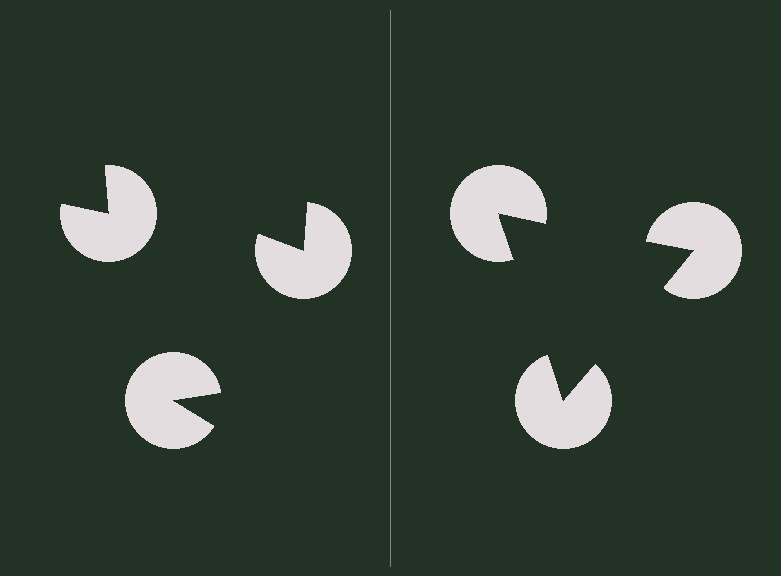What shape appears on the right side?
An illusory triangle.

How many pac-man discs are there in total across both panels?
6 — 3 on each side.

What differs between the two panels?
The pac-man discs are positioned identically on both sides; only the wedge orientations differ. On the right they align to a triangle; on the left they are misaligned.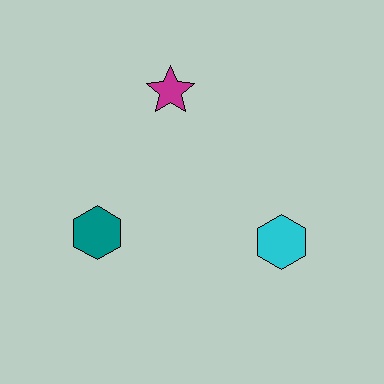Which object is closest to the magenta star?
The teal hexagon is closest to the magenta star.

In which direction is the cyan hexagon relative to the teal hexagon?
The cyan hexagon is to the right of the teal hexagon.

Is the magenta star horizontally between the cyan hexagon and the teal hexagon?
Yes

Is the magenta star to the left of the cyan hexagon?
Yes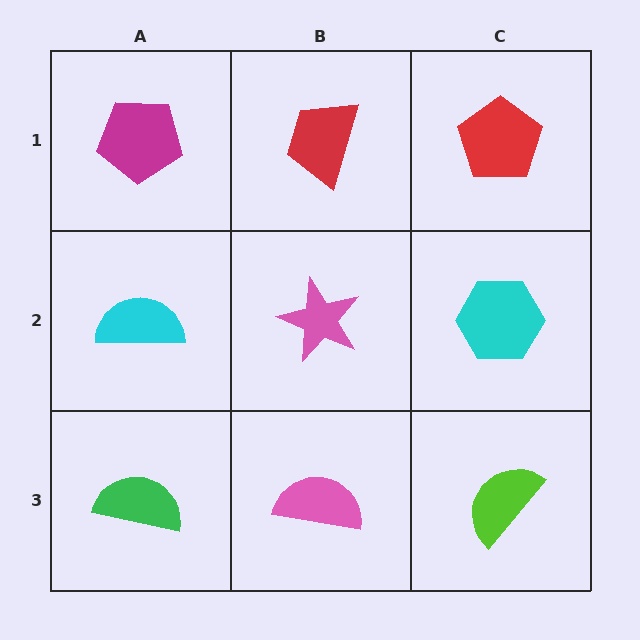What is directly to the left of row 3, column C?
A pink semicircle.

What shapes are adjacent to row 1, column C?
A cyan hexagon (row 2, column C), a red trapezoid (row 1, column B).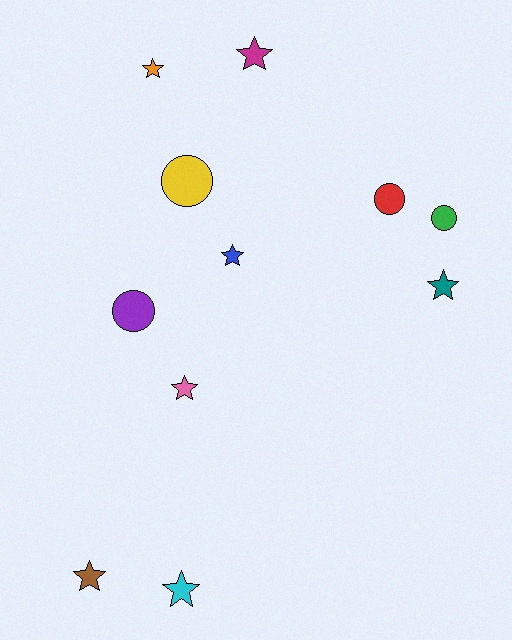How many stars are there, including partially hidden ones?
There are 7 stars.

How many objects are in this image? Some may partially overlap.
There are 11 objects.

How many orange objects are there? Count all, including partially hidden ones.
There is 1 orange object.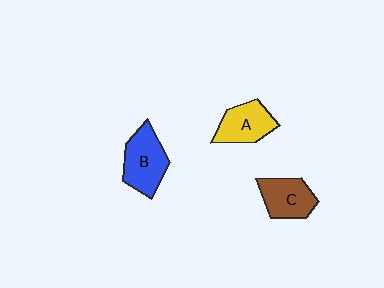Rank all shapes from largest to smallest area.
From largest to smallest: B (blue), A (yellow), C (brown).